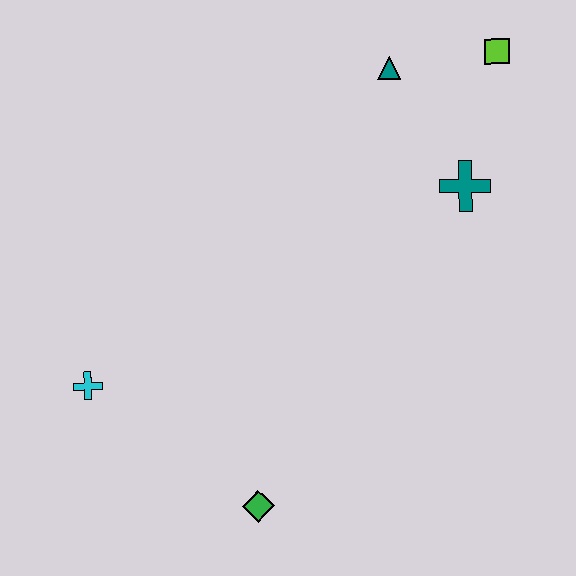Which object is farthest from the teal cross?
The cyan cross is farthest from the teal cross.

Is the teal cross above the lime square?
No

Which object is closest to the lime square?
The teal triangle is closest to the lime square.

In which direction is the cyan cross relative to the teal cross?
The cyan cross is to the left of the teal cross.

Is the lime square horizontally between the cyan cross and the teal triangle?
No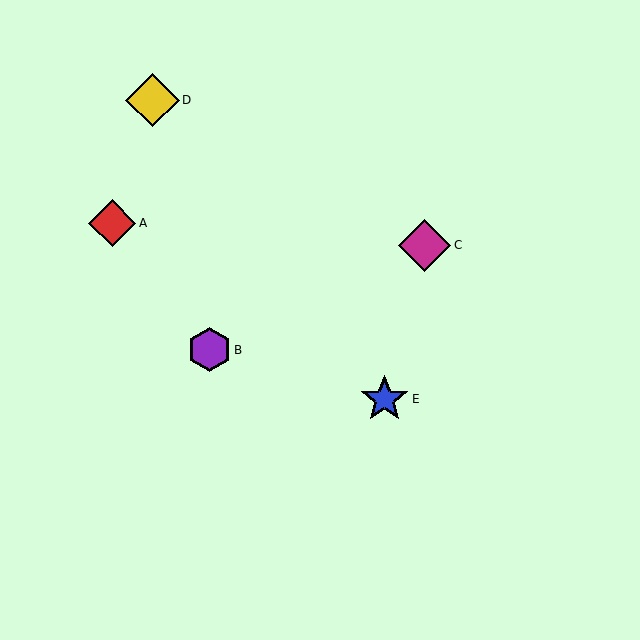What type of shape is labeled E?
Shape E is a blue star.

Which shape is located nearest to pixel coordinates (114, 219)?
The red diamond (labeled A) at (112, 223) is nearest to that location.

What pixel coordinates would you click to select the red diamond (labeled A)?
Click at (112, 223) to select the red diamond A.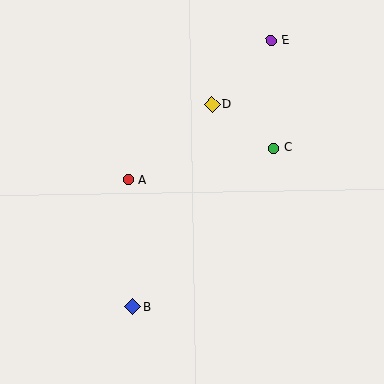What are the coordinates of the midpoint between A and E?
The midpoint between A and E is at (200, 110).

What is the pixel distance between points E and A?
The distance between E and A is 200 pixels.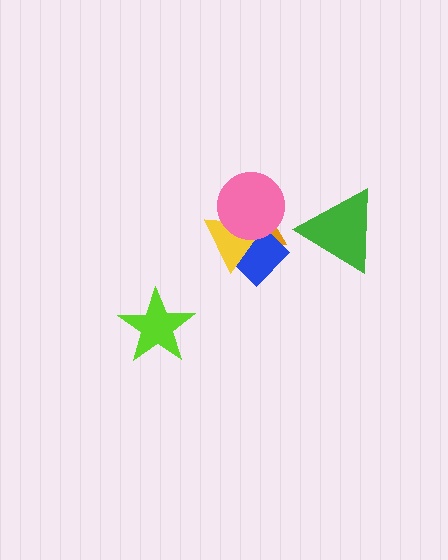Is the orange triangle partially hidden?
Yes, it is partially covered by another shape.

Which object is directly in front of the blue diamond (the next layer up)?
The yellow triangle is directly in front of the blue diamond.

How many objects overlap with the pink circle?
3 objects overlap with the pink circle.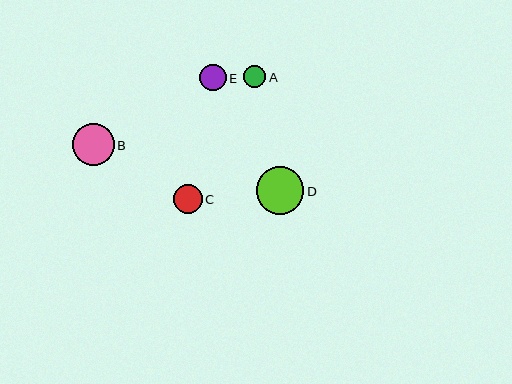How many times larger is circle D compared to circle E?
Circle D is approximately 1.8 times the size of circle E.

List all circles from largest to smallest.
From largest to smallest: D, B, C, E, A.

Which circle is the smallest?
Circle A is the smallest with a size of approximately 22 pixels.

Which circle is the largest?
Circle D is the largest with a size of approximately 47 pixels.